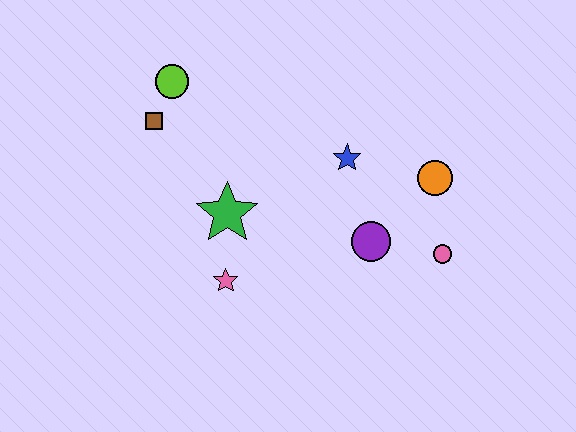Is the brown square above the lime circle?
No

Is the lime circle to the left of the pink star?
Yes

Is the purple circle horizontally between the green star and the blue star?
No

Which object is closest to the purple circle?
The pink circle is closest to the purple circle.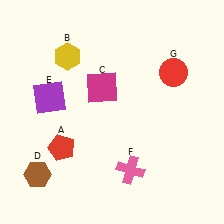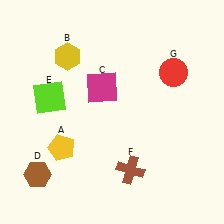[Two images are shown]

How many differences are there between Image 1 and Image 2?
There are 3 differences between the two images.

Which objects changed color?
A changed from red to yellow. E changed from purple to lime. F changed from pink to brown.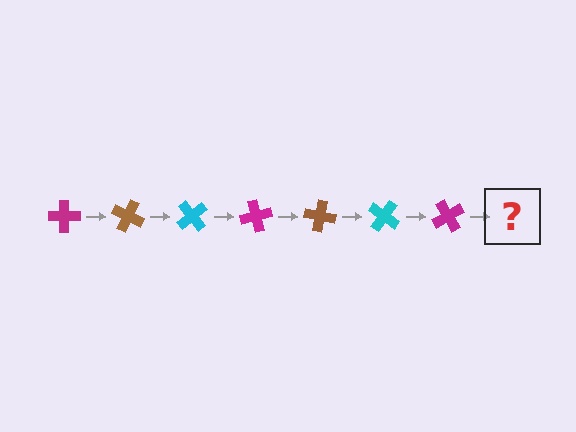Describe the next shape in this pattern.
It should be a brown cross, rotated 175 degrees from the start.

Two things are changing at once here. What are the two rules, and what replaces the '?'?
The two rules are that it rotates 25 degrees each step and the color cycles through magenta, brown, and cyan. The '?' should be a brown cross, rotated 175 degrees from the start.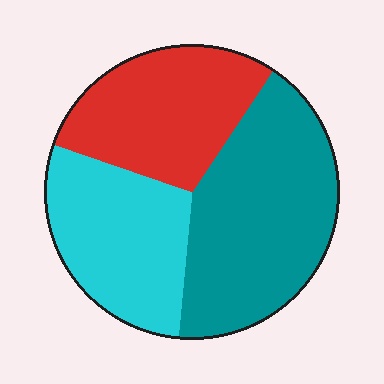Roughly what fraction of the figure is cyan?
Cyan takes up between a sixth and a third of the figure.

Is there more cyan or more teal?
Teal.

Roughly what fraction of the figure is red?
Red covers 29% of the figure.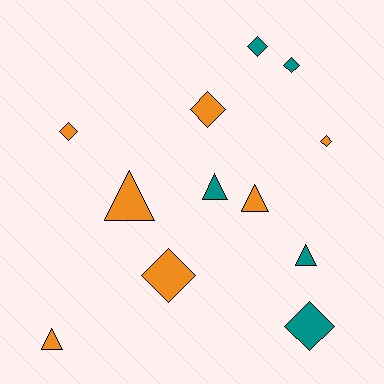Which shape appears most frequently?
Diamond, with 7 objects.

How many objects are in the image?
There are 12 objects.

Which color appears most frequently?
Orange, with 7 objects.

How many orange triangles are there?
There are 3 orange triangles.